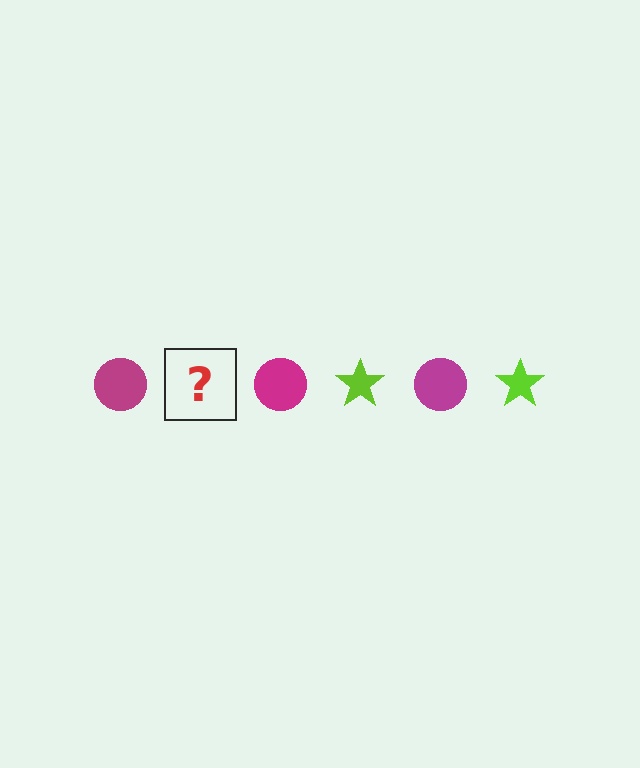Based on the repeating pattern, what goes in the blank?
The blank should be a lime star.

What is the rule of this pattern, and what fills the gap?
The rule is that the pattern alternates between magenta circle and lime star. The gap should be filled with a lime star.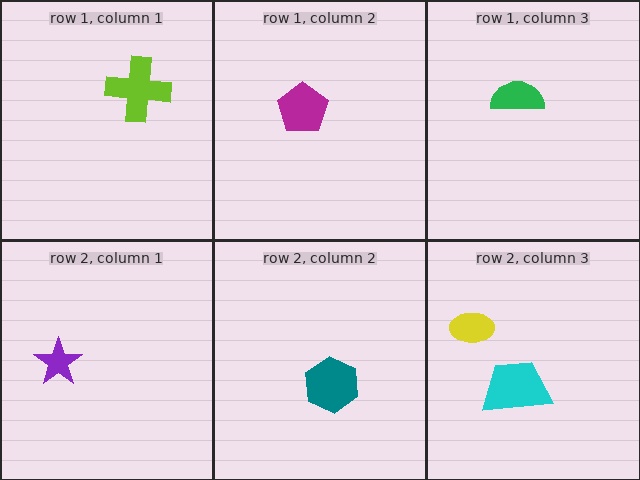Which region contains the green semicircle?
The row 1, column 3 region.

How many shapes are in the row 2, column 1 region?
1.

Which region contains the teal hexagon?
The row 2, column 2 region.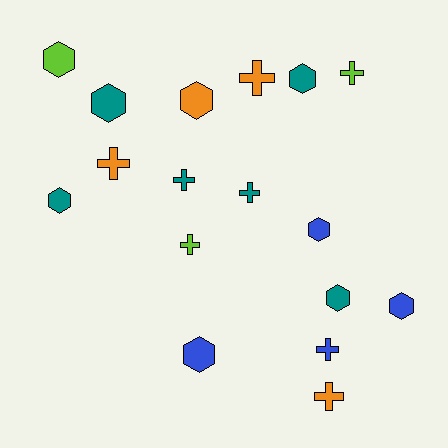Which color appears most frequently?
Teal, with 6 objects.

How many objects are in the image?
There are 17 objects.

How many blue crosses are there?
There is 1 blue cross.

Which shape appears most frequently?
Hexagon, with 9 objects.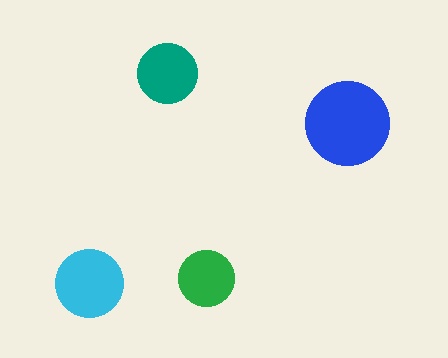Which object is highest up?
The teal circle is topmost.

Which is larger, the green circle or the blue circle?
The blue one.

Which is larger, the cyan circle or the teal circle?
The cyan one.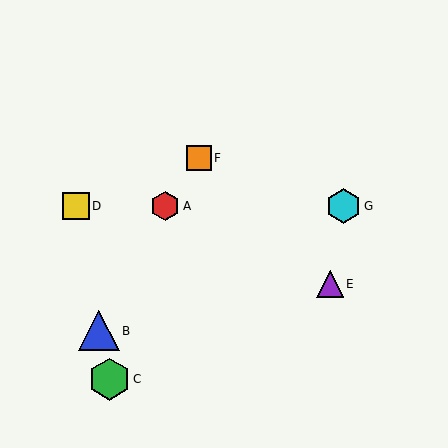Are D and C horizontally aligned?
No, D is at y≈206 and C is at y≈379.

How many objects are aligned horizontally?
3 objects (A, D, G) are aligned horizontally.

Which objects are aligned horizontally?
Objects A, D, G are aligned horizontally.